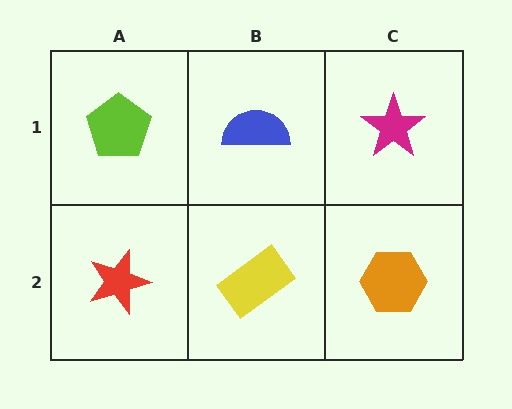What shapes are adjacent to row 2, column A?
A lime pentagon (row 1, column A), a yellow rectangle (row 2, column B).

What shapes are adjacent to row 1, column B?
A yellow rectangle (row 2, column B), a lime pentagon (row 1, column A), a magenta star (row 1, column C).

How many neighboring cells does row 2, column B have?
3.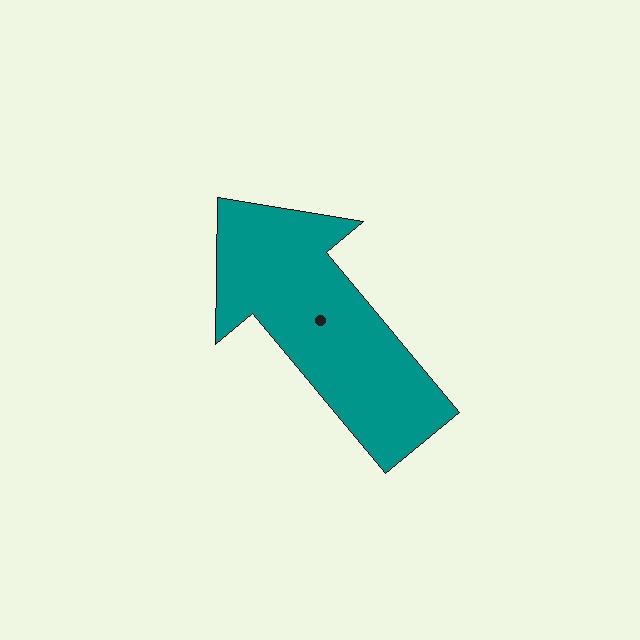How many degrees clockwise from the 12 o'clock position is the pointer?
Approximately 320 degrees.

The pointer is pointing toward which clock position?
Roughly 11 o'clock.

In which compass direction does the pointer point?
Northwest.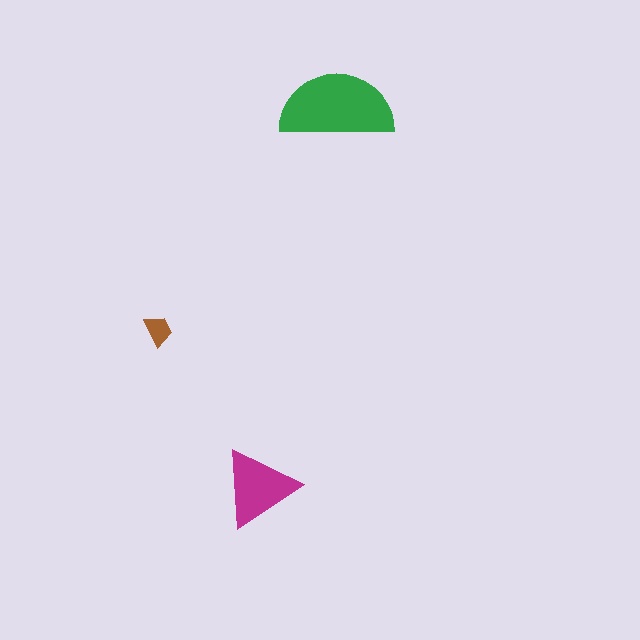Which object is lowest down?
The magenta triangle is bottommost.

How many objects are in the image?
There are 3 objects in the image.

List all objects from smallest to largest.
The brown trapezoid, the magenta triangle, the green semicircle.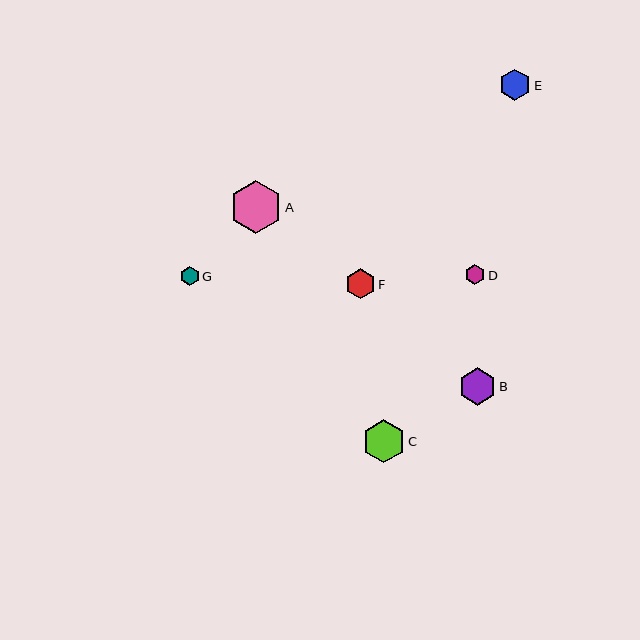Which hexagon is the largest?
Hexagon A is the largest with a size of approximately 53 pixels.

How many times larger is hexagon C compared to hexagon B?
Hexagon C is approximately 1.2 times the size of hexagon B.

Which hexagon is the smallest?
Hexagon G is the smallest with a size of approximately 19 pixels.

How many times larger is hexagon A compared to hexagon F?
Hexagon A is approximately 1.8 times the size of hexagon F.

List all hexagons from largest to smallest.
From largest to smallest: A, C, B, E, F, D, G.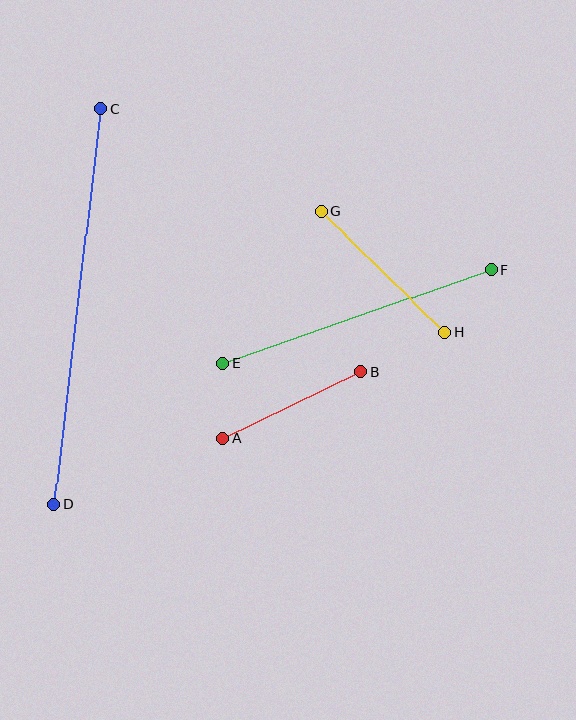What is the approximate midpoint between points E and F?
The midpoint is at approximately (357, 316) pixels.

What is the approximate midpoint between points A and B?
The midpoint is at approximately (291, 405) pixels.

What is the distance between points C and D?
The distance is approximately 398 pixels.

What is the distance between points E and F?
The distance is approximately 285 pixels.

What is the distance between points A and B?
The distance is approximately 153 pixels.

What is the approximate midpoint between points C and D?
The midpoint is at approximately (77, 307) pixels.